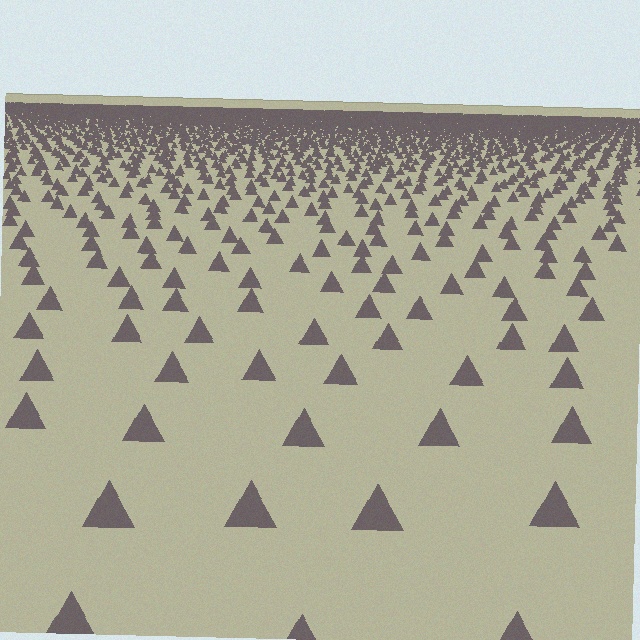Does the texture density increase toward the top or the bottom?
Density increases toward the top.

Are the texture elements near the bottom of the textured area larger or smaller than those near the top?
Larger. Near the bottom, elements are closer to the viewer and appear at a bigger on-screen size.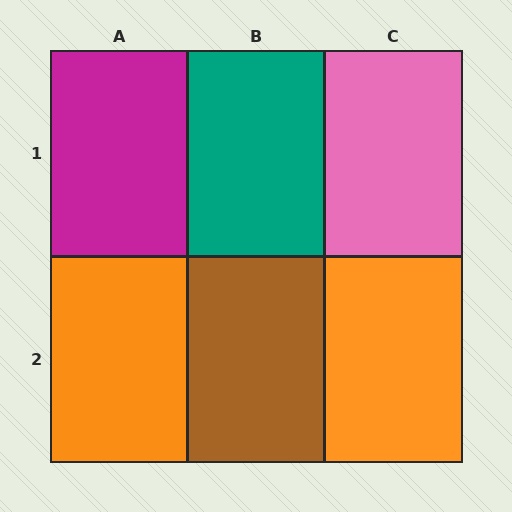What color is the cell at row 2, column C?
Orange.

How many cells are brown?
1 cell is brown.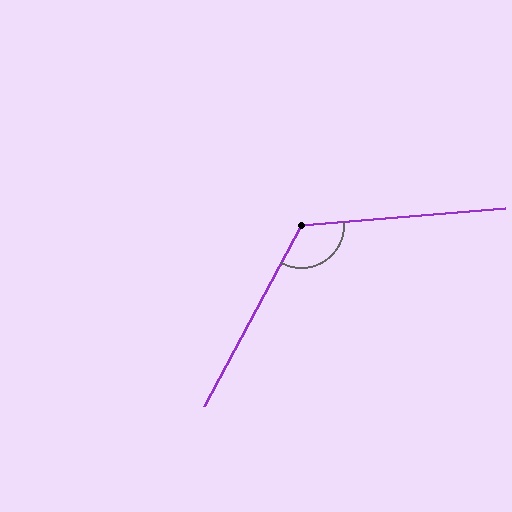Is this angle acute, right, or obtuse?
It is obtuse.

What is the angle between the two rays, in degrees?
Approximately 123 degrees.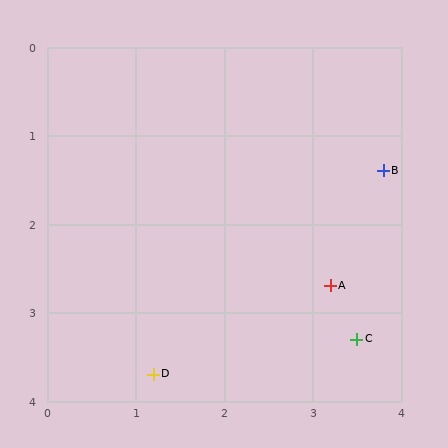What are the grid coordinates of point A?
Point A is at approximately (3.2, 2.7).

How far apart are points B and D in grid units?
Points B and D are about 3.5 grid units apart.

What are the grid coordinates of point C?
Point C is at approximately (3.5, 3.3).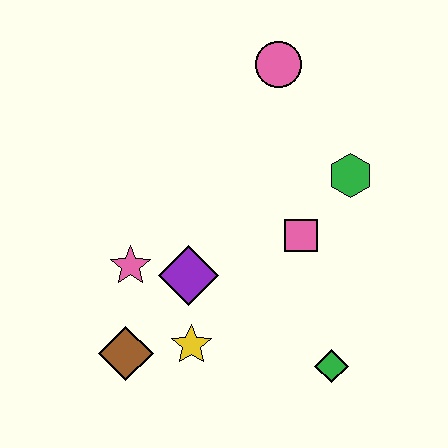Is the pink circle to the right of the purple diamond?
Yes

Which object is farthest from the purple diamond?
The pink circle is farthest from the purple diamond.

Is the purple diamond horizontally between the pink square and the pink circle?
No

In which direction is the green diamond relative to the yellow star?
The green diamond is to the right of the yellow star.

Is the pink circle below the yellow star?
No